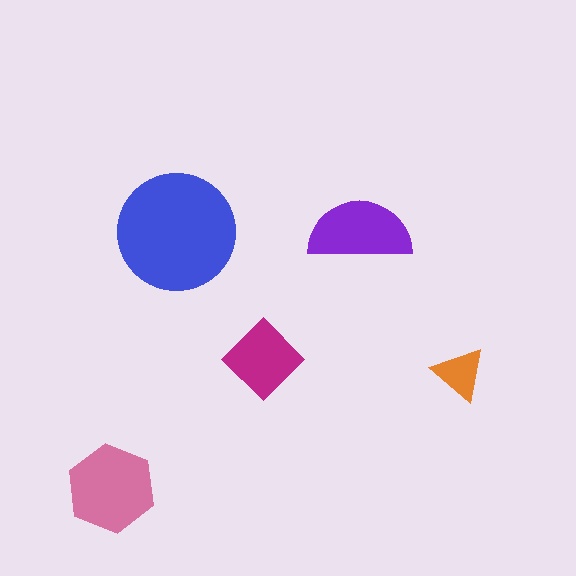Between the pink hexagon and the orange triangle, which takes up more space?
The pink hexagon.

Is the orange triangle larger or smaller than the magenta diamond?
Smaller.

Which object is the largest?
The blue circle.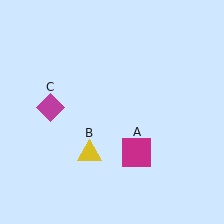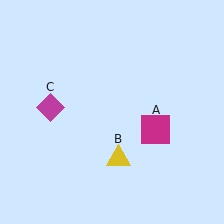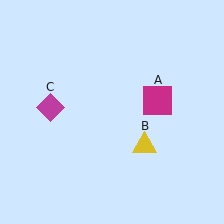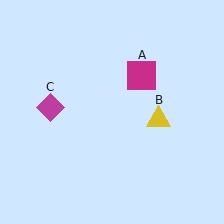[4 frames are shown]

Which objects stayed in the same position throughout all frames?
Magenta diamond (object C) remained stationary.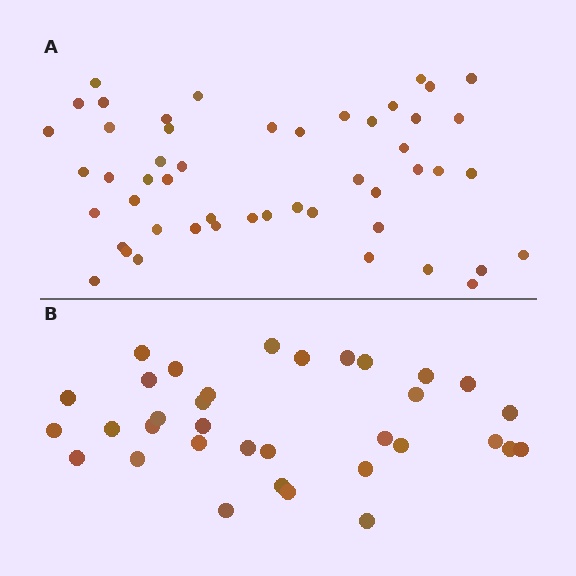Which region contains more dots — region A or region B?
Region A (the top region) has more dots.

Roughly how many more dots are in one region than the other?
Region A has approximately 15 more dots than region B.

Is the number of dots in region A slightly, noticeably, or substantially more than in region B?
Region A has substantially more. The ratio is roughly 1.5 to 1.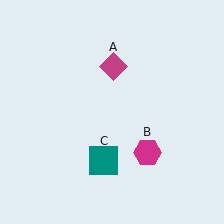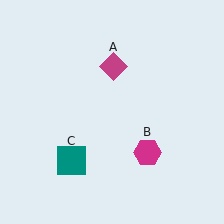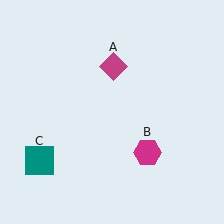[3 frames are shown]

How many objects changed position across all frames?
1 object changed position: teal square (object C).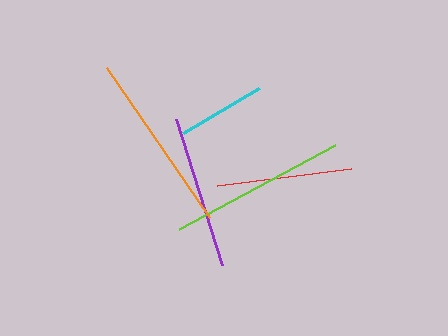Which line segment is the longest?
The orange line is the longest at approximately 182 pixels.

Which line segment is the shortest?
The cyan line is the shortest at approximately 88 pixels.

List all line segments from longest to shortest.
From longest to shortest: orange, lime, purple, red, cyan.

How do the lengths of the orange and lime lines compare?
The orange and lime lines are approximately the same length.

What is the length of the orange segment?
The orange segment is approximately 182 pixels long.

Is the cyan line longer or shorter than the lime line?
The lime line is longer than the cyan line.